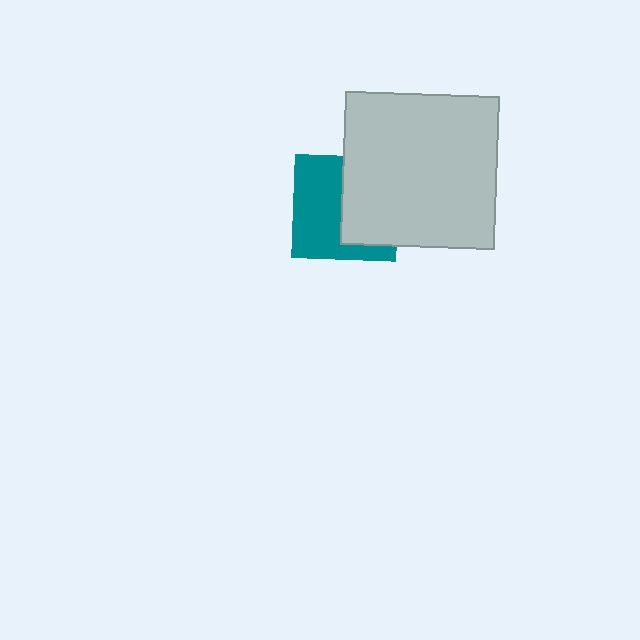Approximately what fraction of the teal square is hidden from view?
Roughly 46% of the teal square is hidden behind the light gray square.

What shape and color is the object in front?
The object in front is a light gray square.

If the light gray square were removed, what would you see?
You would see the complete teal square.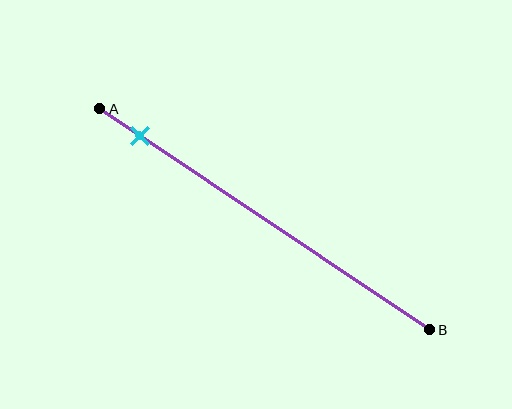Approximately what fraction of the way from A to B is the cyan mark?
The cyan mark is approximately 10% of the way from A to B.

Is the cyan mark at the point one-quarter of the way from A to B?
No, the mark is at about 10% from A, not at the 25% one-quarter point.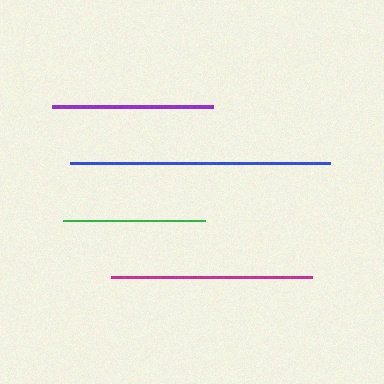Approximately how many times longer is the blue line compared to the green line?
The blue line is approximately 1.8 times the length of the green line.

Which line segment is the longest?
The blue line is the longest at approximately 260 pixels.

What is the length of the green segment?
The green segment is approximately 142 pixels long.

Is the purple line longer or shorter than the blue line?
The blue line is longer than the purple line.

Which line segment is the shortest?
The green line is the shortest at approximately 142 pixels.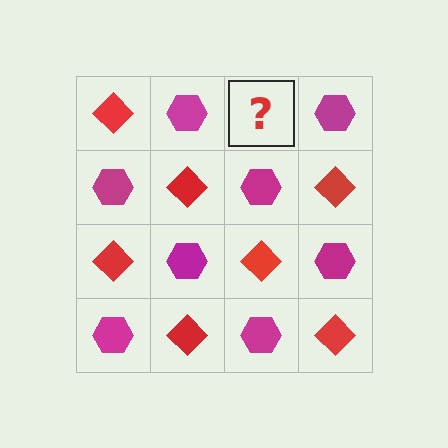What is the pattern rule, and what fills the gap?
The rule is that it alternates red diamond and magenta hexagon in a checkerboard pattern. The gap should be filled with a red diamond.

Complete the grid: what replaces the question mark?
The question mark should be replaced with a red diamond.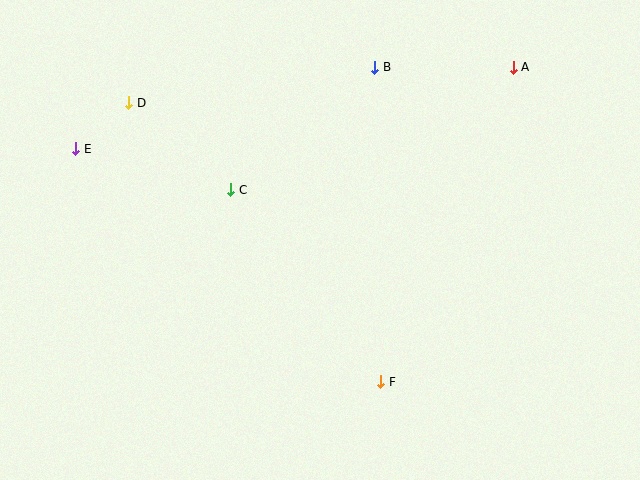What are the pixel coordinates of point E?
Point E is at (76, 149).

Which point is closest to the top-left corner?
Point D is closest to the top-left corner.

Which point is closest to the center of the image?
Point C at (231, 190) is closest to the center.